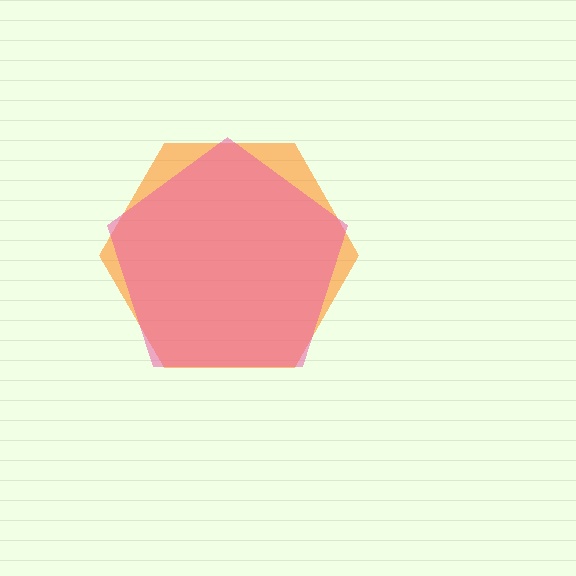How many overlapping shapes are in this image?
There are 2 overlapping shapes in the image.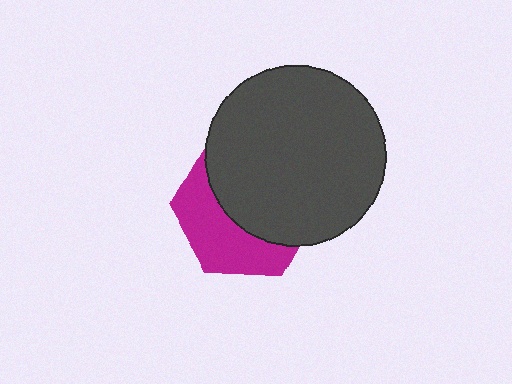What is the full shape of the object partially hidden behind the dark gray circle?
The partially hidden object is a magenta hexagon.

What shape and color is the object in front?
The object in front is a dark gray circle.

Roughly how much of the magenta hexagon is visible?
A small part of it is visible (roughly 41%).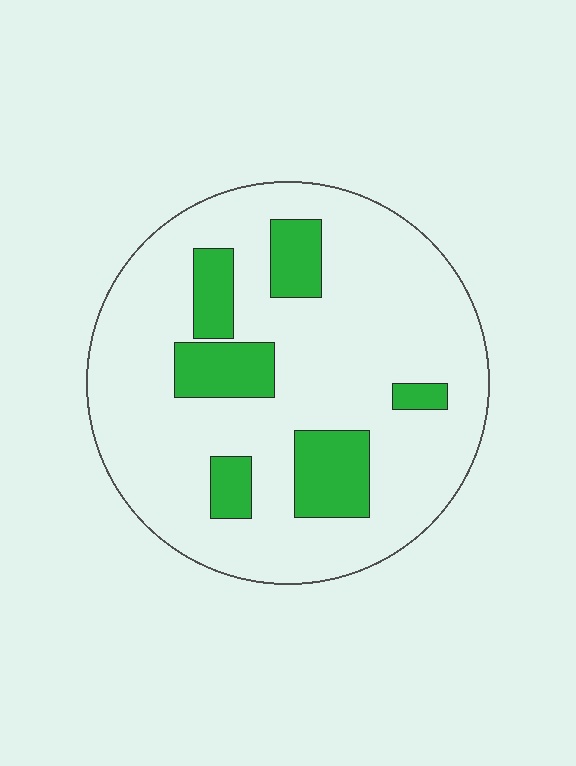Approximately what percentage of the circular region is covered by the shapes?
Approximately 20%.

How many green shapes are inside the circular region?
6.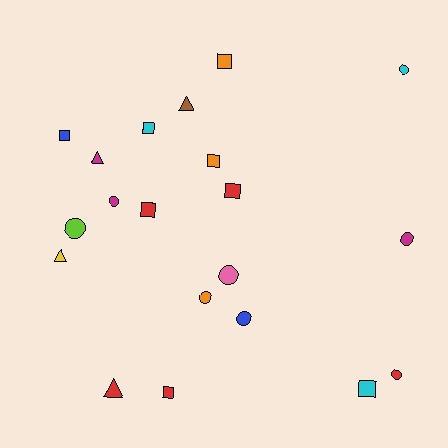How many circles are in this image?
There are 8 circles.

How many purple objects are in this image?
There are no purple objects.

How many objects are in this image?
There are 20 objects.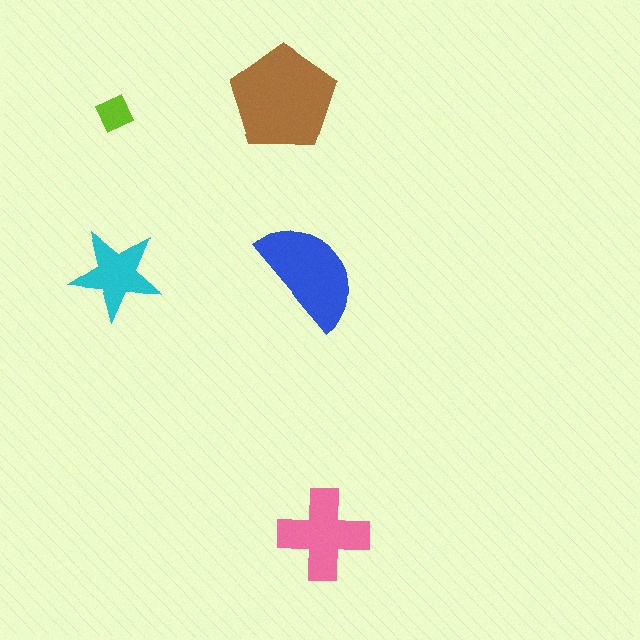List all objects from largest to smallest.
The brown pentagon, the blue semicircle, the pink cross, the cyan star, the lime square.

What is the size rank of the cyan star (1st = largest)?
4th.